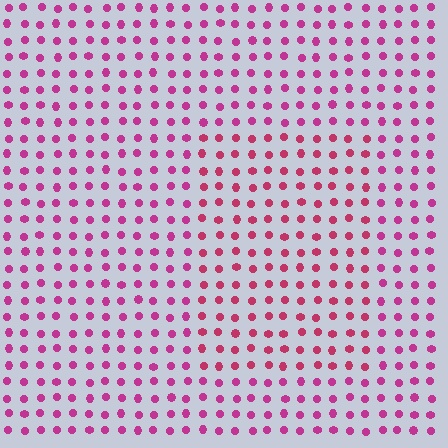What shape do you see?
I see a rectangle.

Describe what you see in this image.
The image is filled with small magenta elements in a uniform arrangement. A rectangle-shaped region is visible where the elements are tinted to a slightly different hue, forming a subtle color boundary.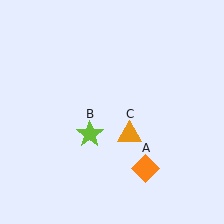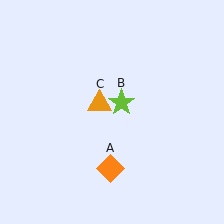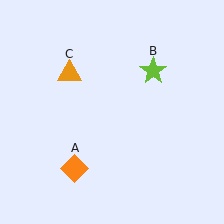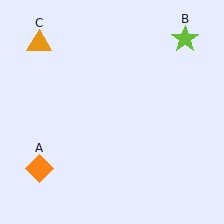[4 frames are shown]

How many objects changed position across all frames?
3 objects changed position: orange diamond (object A), lime star (object B), orange triangle (object C).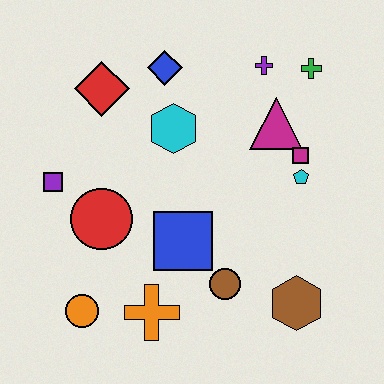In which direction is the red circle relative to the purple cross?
The red circle is to the left of the purple cross.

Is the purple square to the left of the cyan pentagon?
Yes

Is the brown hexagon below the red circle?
Yes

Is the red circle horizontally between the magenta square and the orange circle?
Yes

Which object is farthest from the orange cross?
The green cross is farthest from the orange cross.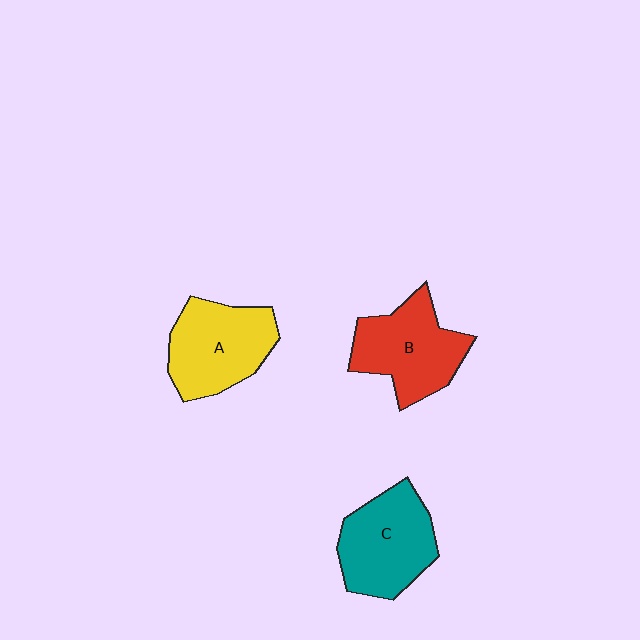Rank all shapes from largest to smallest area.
From largest to smallest: C (teal), A (yellow), B (red).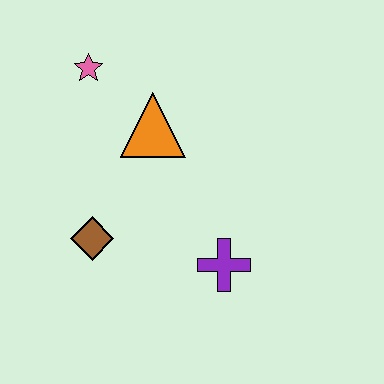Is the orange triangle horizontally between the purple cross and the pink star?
Yes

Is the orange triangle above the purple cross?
Yes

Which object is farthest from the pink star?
The purple cross is farthest from the pink star.